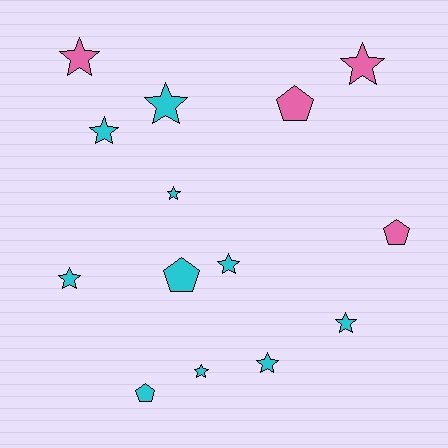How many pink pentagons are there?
There are 2 pink pentagons.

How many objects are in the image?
There are 14 objects.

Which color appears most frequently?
Cyan, with 10 objects.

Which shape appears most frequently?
Star, with 10 objects.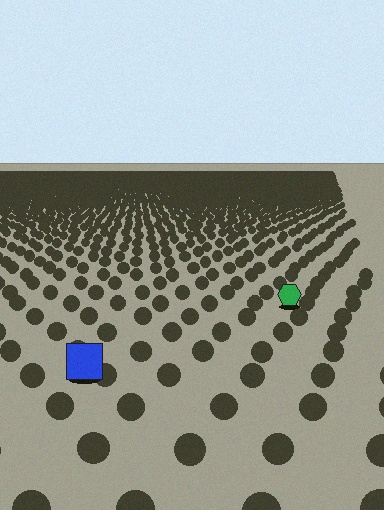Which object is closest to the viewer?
The blue square is closest. The texture marks near it are larger and more spread out.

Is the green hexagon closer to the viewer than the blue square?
No. The blue square is closer — you can tell from the texture gradient: the ground texture is coarser near it.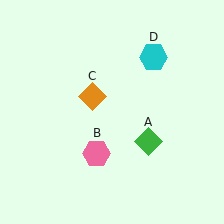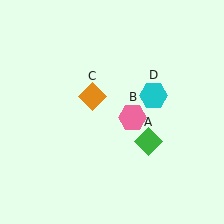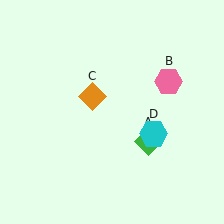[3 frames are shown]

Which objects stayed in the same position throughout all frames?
Green diamond (object A) and orange diamond (object C) remained stationary.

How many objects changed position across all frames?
2 objects changed position: pink hexagon (object B), cyan hexagon (object D).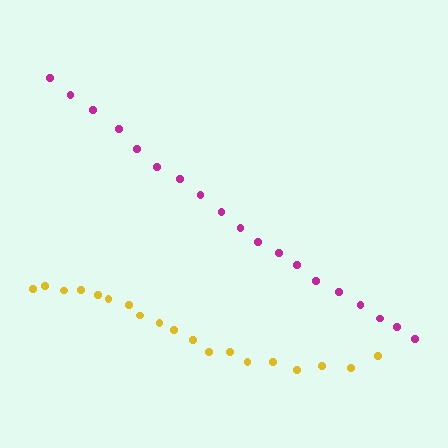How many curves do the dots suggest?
There are 2 distinct paths.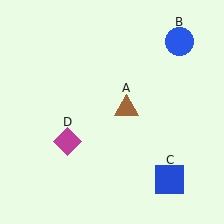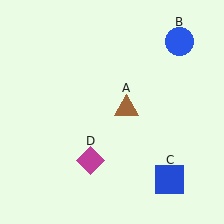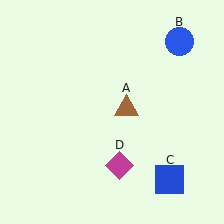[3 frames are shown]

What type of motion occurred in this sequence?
The magenta diamond (object D) rotated counterclockwise around the center of the scene.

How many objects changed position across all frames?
1 object changed position: magenta diamond (object D).